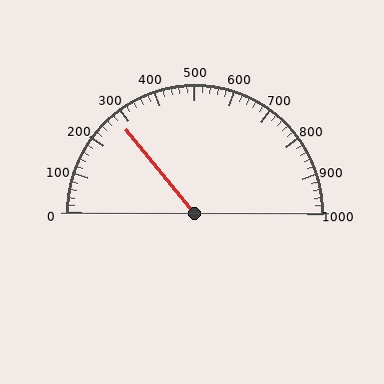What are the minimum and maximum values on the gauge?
The gauge ranges from 0 to 1000.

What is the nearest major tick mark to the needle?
The nearest major tick mark is 300.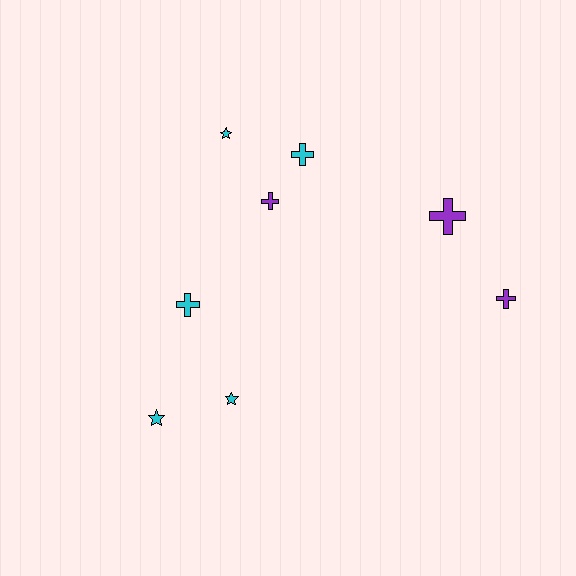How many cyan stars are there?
There are 3 cyan stars.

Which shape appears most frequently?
Cross, with 5 objects.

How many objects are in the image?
There are 8 objects.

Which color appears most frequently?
Cyan, with 5 objects.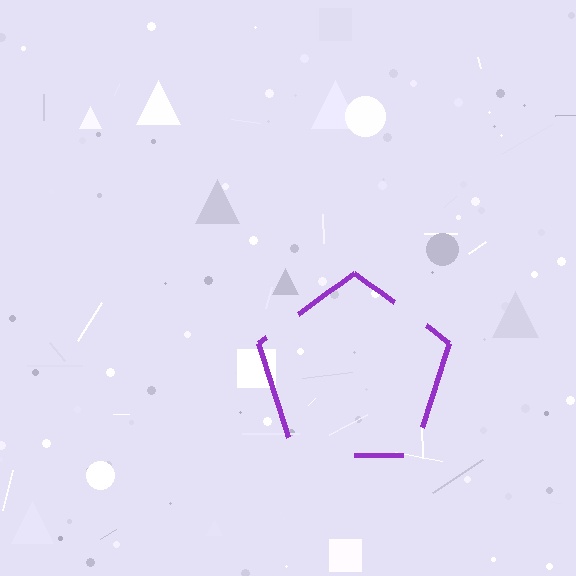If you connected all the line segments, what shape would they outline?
They would outline a pentagon.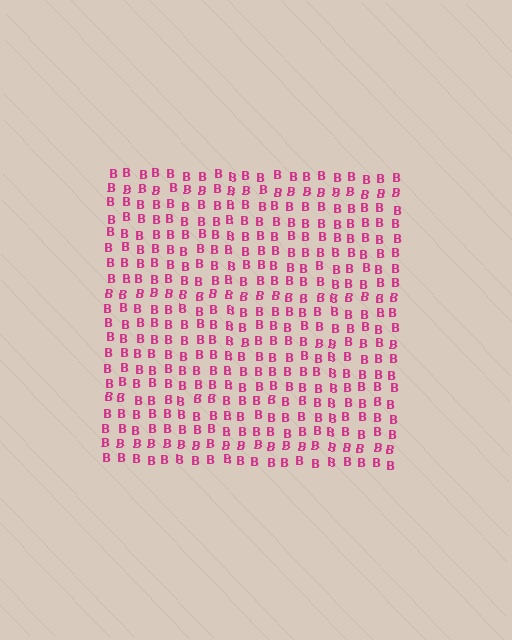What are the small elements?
The small elements are letter B's.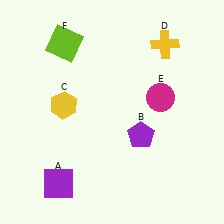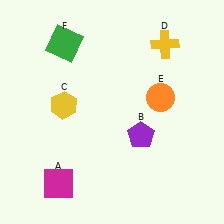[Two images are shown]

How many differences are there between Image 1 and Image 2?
There are 3 differences between the two images.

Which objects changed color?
A changed from purple to magenta. E changed from magenta to orange. F changed from lime to green.